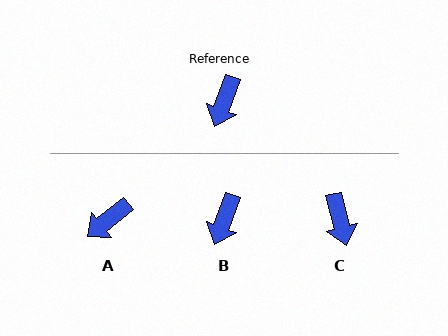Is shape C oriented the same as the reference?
No, it is off by about 34 degrees.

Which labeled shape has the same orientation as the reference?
B.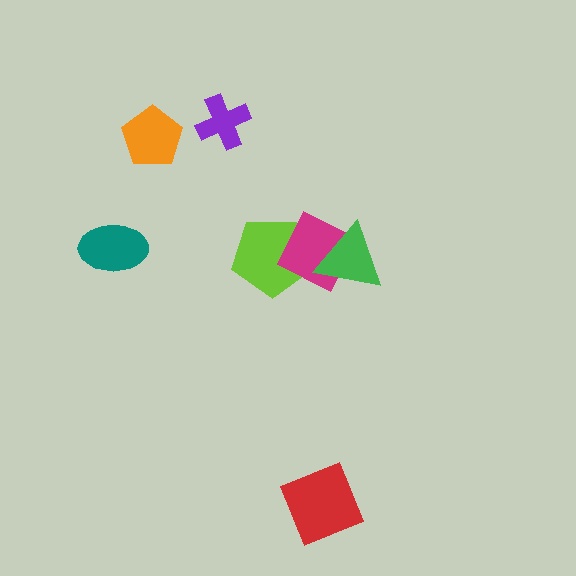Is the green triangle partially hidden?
No, no other shape covers it.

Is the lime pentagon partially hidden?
Yes, it is partially covered by another shape.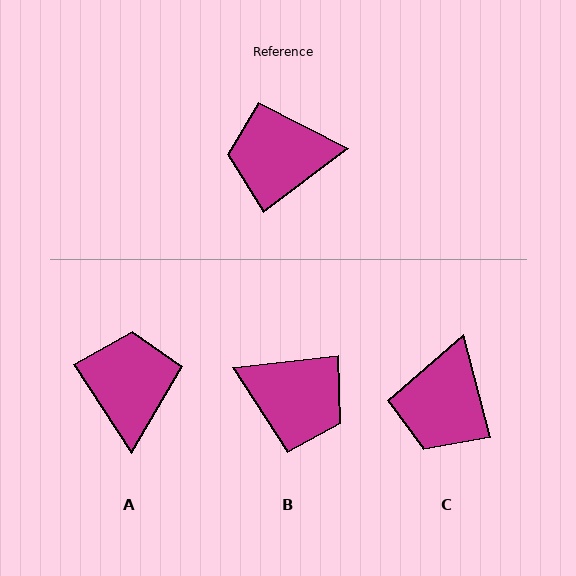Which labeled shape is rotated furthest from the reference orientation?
B, about 150 degrees away.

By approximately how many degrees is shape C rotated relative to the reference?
Approximately 68 degrees counter-clockwise.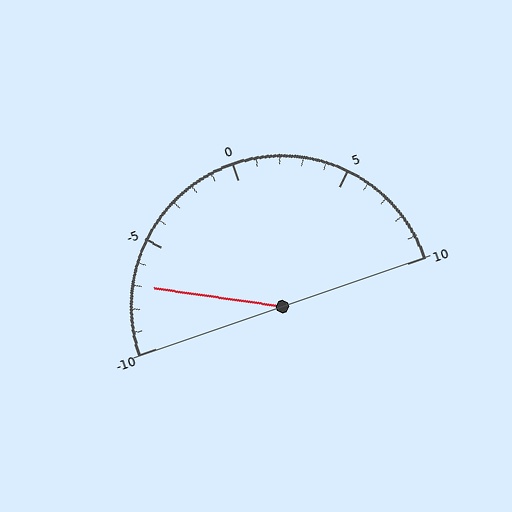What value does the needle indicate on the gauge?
The needle indicates approximately -7.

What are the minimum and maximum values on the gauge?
The gauge ranges from -10 to 10.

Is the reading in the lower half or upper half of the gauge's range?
The reading is in the lower half of the range (-10 to 10).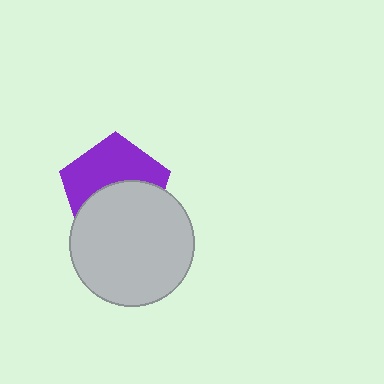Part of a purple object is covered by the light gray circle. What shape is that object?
It is a pentagon.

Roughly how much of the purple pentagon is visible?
About half of it is visible (roughly 51%).